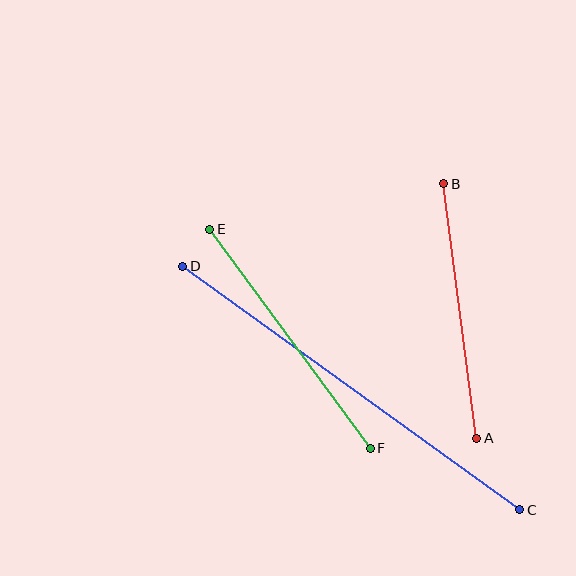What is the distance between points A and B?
The distance is approximately 256 pixels.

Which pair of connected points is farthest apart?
Points C and D are farthest apart.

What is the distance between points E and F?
The distance is approximately 271 pixels.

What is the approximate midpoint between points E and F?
The midpoint is at approximately (290, 339) pixels.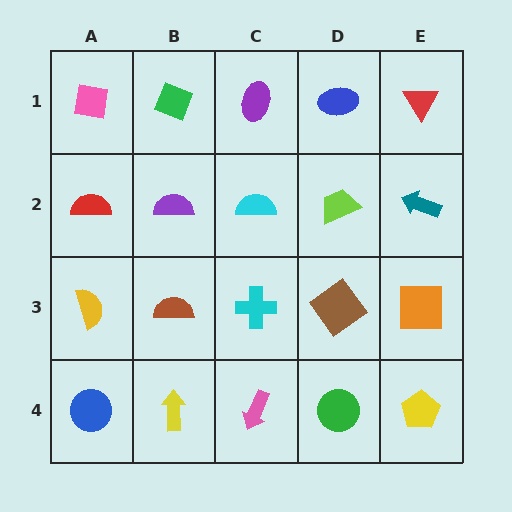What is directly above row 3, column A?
A red semicircle.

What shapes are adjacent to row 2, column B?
A green diamond (row 1, column B), a brown semicircle (row 3, column B), a red semicircle (row 2, column A), a cyan semicircle (row 2, column C).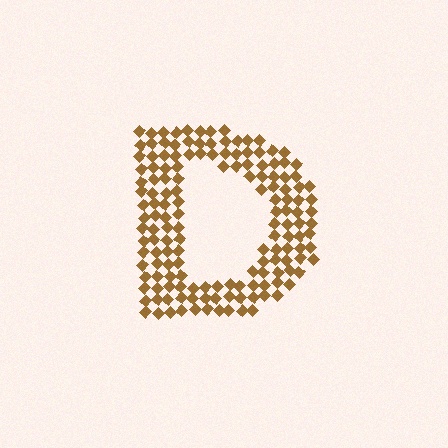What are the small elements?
The small elements are diamonds.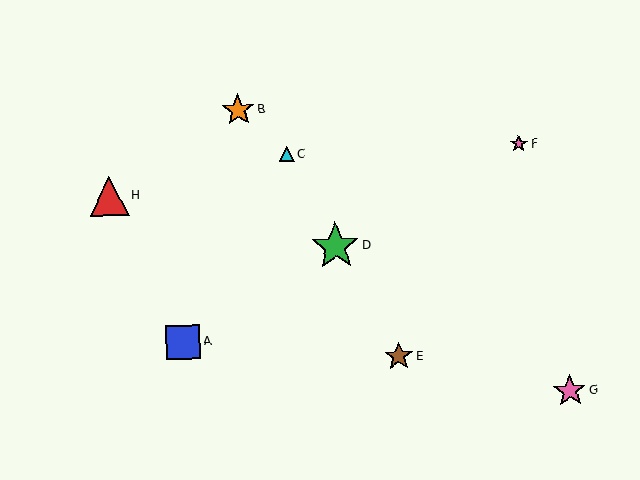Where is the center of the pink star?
The center of the pink star is at (570, 391).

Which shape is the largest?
The green star (labeled D) is the largest.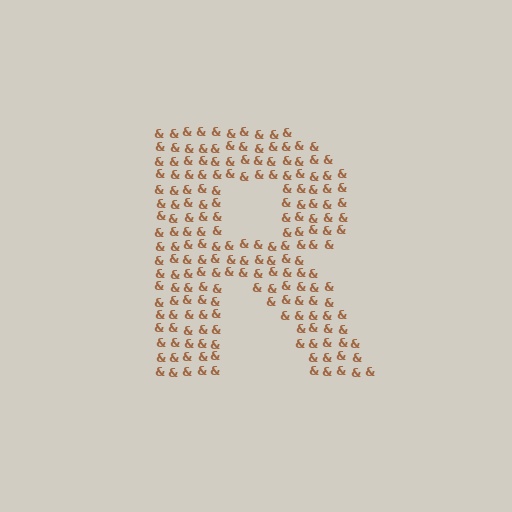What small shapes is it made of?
It is made of small ampersands.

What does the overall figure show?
The overall figure shows the letter R.